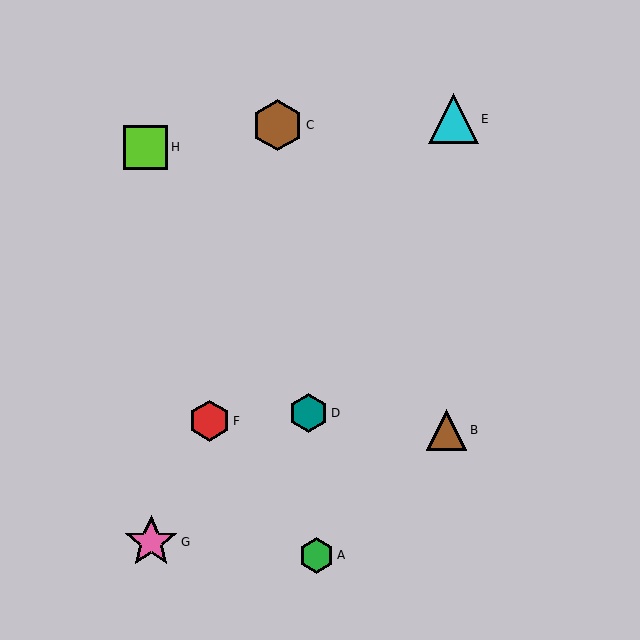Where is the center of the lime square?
The center of the lime square is at (146, 147).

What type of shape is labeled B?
Shape B is a brown triangle.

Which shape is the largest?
The pink star (labeled G) is the largest.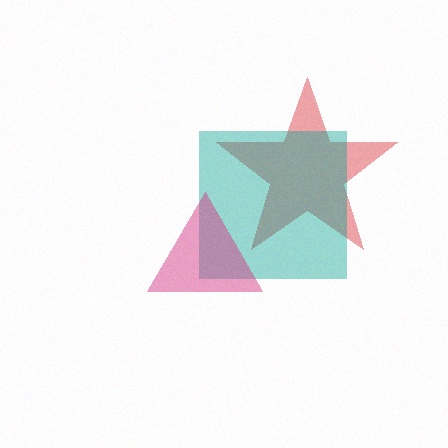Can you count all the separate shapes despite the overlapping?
Yes, there are 3 separate shapes.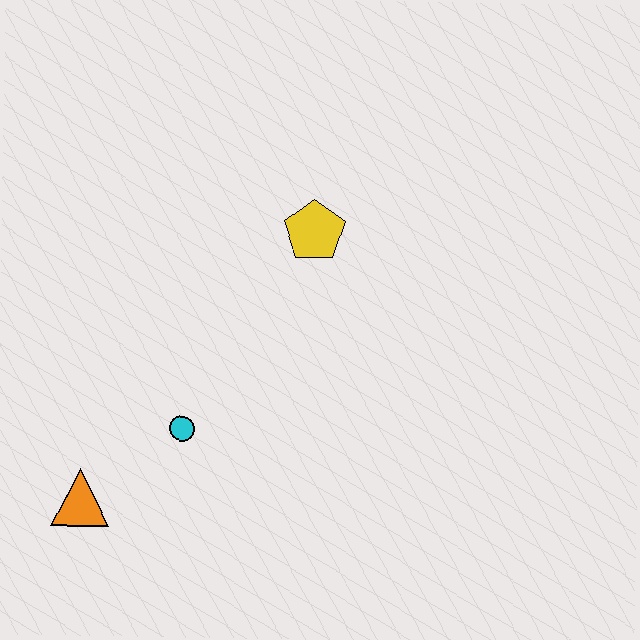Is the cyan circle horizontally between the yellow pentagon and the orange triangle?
Yes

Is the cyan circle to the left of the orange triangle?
No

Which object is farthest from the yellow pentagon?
The orange triangle is farthest from the yellow pentagon.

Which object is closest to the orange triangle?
The cyan circle is closest to the orange triangle.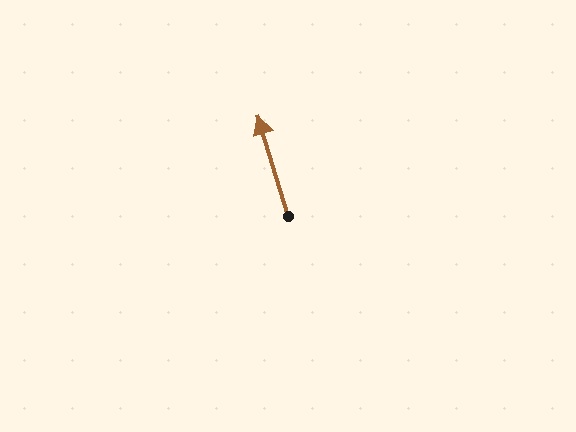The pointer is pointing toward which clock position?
Roughly 11 o'clock.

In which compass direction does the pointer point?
North.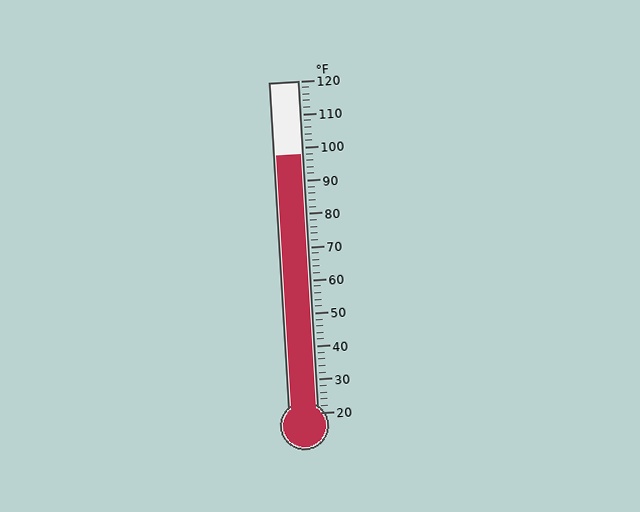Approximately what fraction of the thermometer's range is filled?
The thermometer is filled to approximately 80% of its range.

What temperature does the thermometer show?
The thermometer shows approximately 98°F.